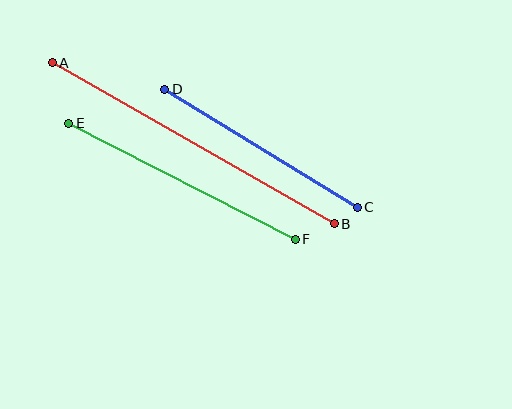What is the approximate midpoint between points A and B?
The midpoint is at approximately (193, 143) pixels.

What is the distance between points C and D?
The distance is approximately 225 pixels.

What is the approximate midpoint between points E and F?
The midpoint is at approximately (182, 181) pixels.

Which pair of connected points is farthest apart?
Points A and B are farthest apart.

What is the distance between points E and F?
The distance is approximately 254 pixels.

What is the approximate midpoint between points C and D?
The midpoint is at approximately (261, 148) pixels.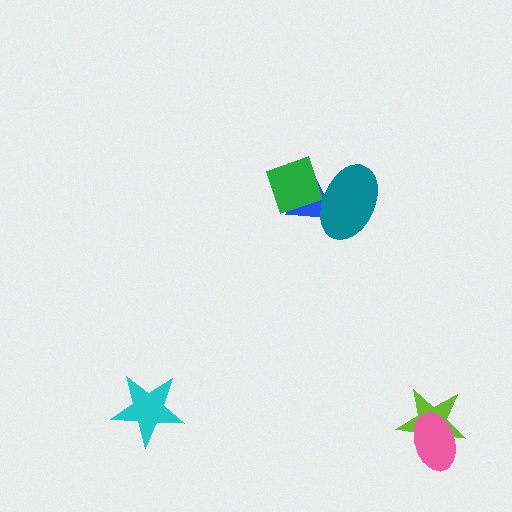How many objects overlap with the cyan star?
0 objects overlap with the cyan star.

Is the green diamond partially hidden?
Yes, it is partially covered by another shape.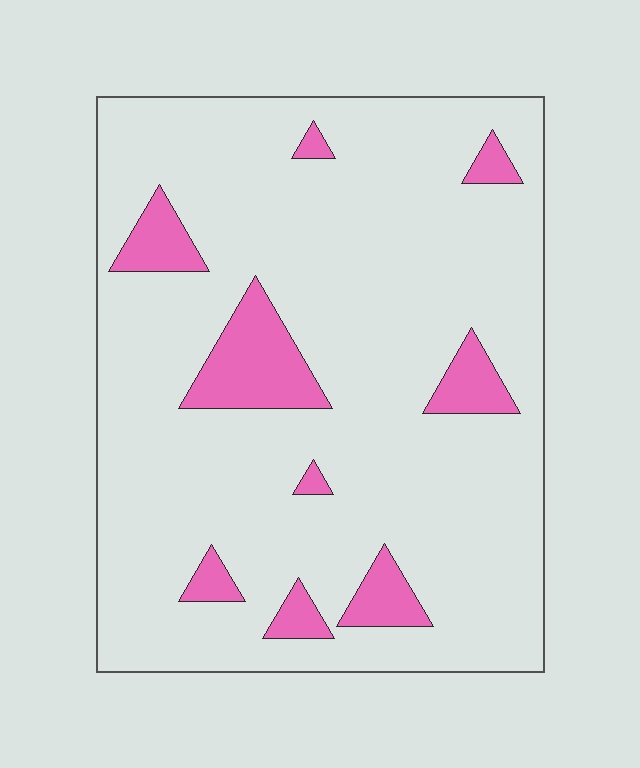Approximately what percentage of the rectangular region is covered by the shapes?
Approximately 10%.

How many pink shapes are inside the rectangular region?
9.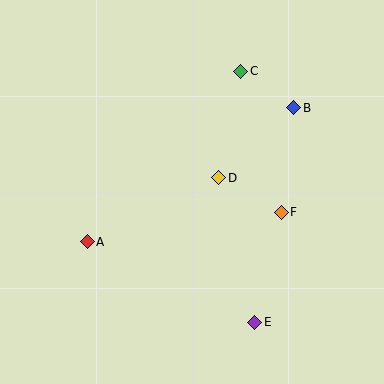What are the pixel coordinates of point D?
Point D is at (219, 178).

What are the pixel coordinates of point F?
Point F is at (281, 212).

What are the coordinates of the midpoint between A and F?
The midpoint between A and F is at (184, 227).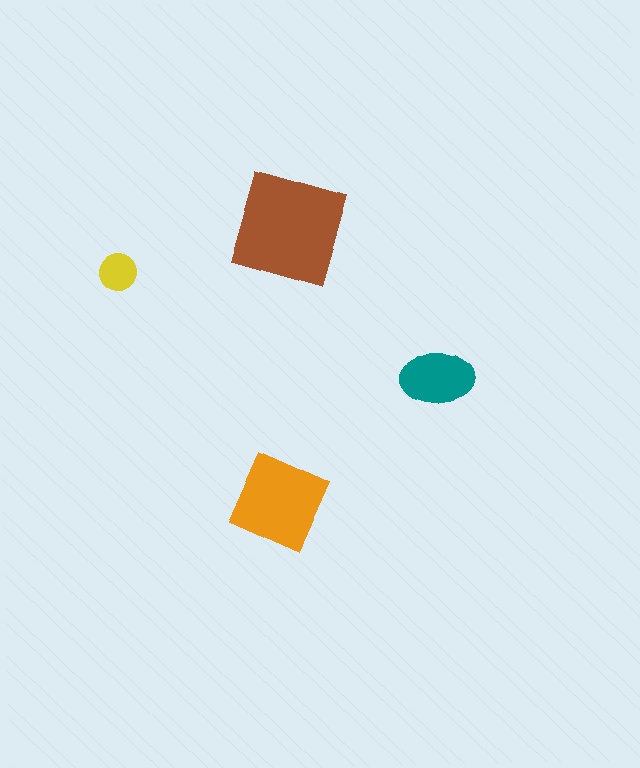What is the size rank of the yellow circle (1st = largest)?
4th.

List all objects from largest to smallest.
The brown square, the orange diamond, the teal ellipse, the yellow circle.